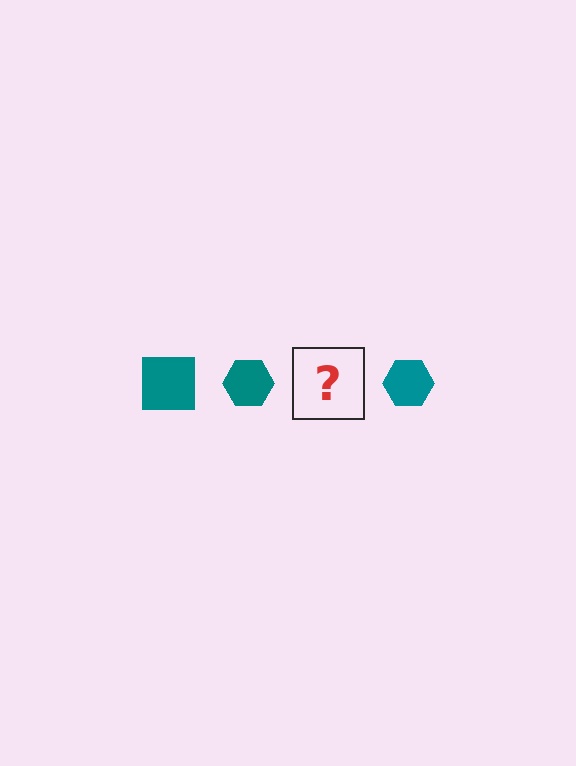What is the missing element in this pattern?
The missing element is a teal square.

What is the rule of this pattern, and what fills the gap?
The rule is that the pattern cycles through square, hexagon shapes in teal. The gap should be filled with a teal square.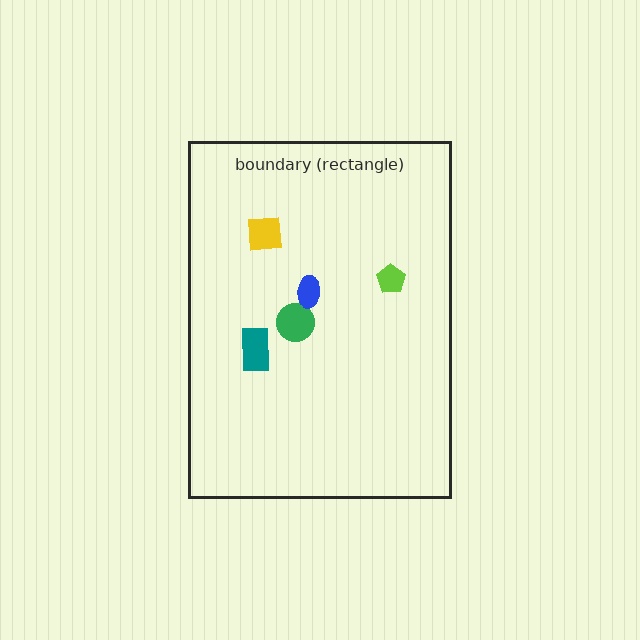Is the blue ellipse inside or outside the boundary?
Inside.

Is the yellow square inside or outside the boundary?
Inside.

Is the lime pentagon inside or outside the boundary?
Inside.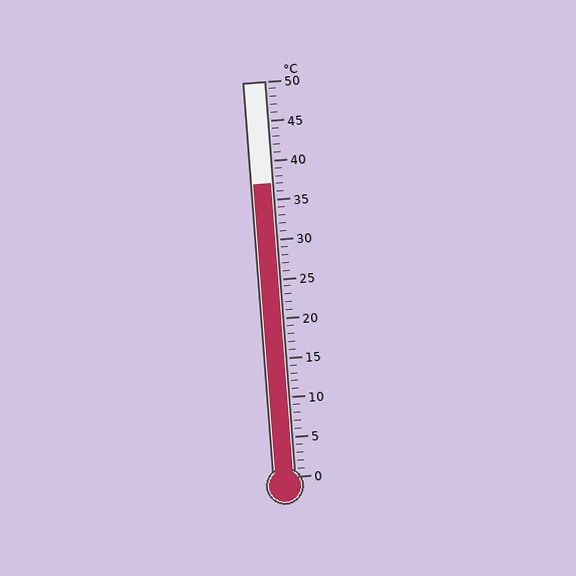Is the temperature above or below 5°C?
The temperature is above 5°C.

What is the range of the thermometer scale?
The thermometer scale ranges from 0°C to 50°C.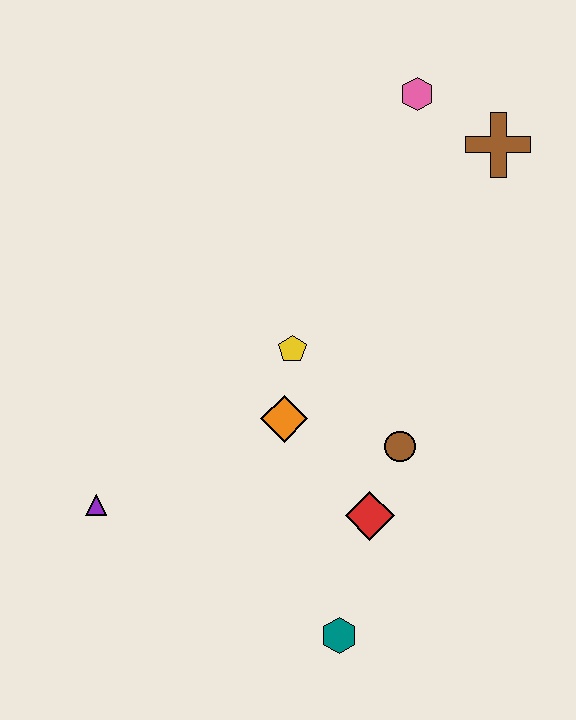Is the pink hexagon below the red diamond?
No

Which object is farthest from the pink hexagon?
The teal hexagon is farthest from the pink hexagon.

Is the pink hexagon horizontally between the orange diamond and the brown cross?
Yes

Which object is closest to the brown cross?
The pink hexagon is closest to the brown cross.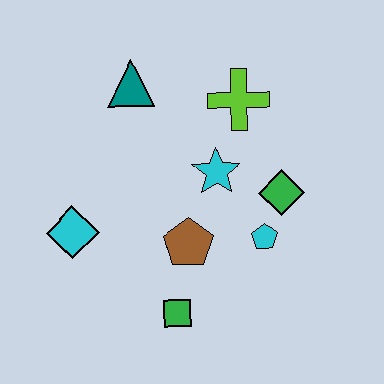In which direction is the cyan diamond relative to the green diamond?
The cyan diamond is to the left of the green diamond.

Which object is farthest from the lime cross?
The green square is farthest from the lime cross.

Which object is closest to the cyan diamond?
The brown pentagon is closest to the cyan diamond.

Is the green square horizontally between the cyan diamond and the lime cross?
Yes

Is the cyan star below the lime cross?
Yes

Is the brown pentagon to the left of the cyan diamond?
No